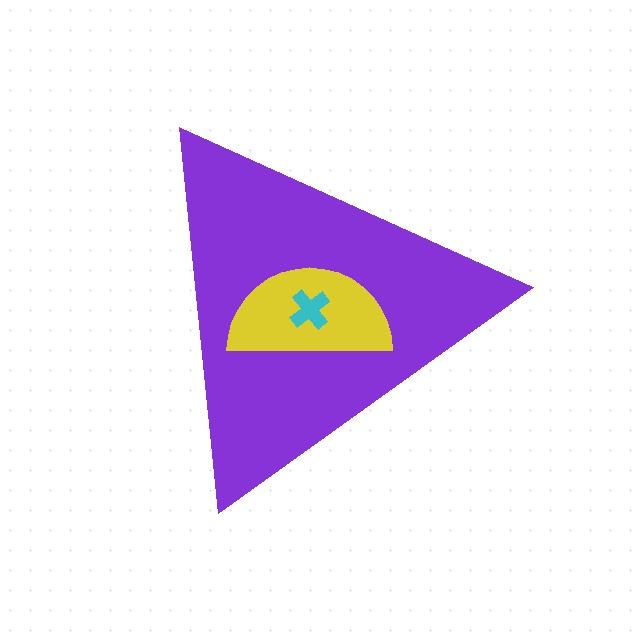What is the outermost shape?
The purple triangle.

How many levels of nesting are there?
3.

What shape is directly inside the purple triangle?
The yellow semicircle.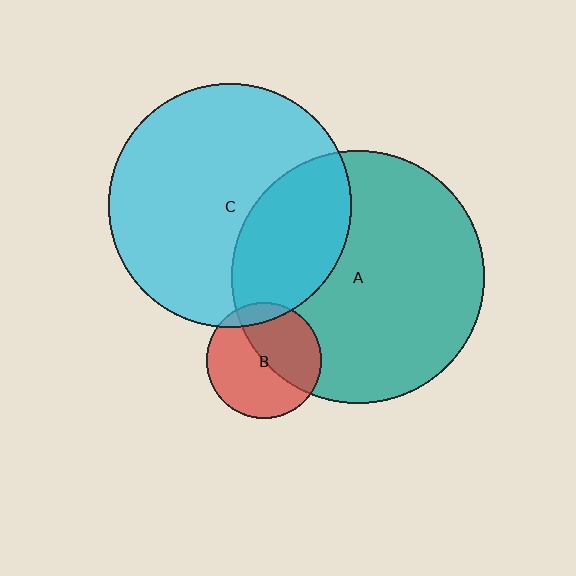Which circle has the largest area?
Circle A (teal).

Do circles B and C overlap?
Yes.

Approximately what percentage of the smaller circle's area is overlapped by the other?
Approximately 10%.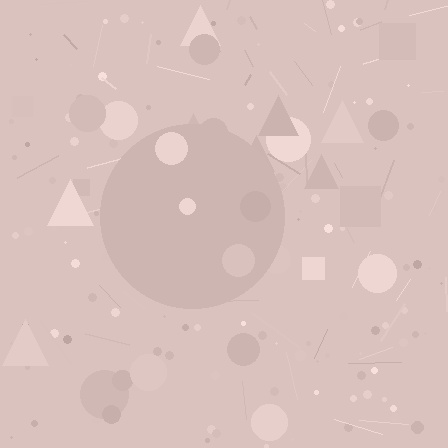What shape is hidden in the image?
A circle is hidden in the image.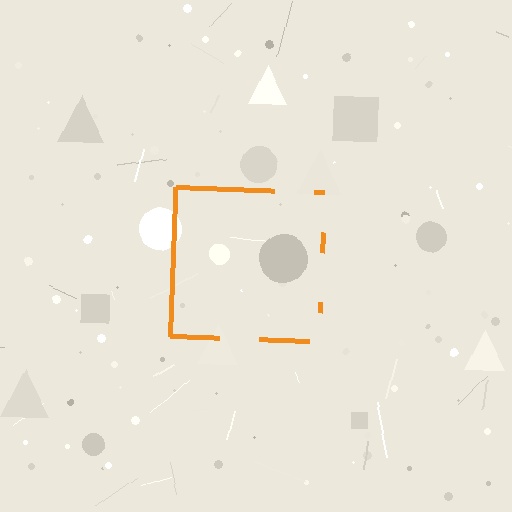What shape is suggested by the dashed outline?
The dashed outline suggests a square.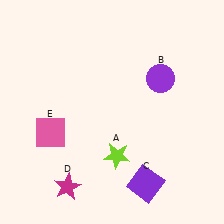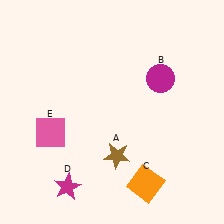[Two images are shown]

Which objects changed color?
A changed from lime to brown. B changed from purple to magenta. C changed from purple to orange.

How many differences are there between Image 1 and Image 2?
There are 3 differences between the two images.